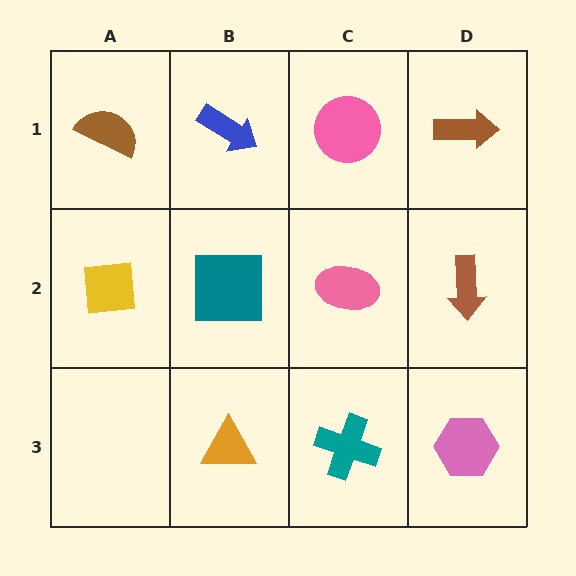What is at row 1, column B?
A blue arrow.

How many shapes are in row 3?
3 shapes.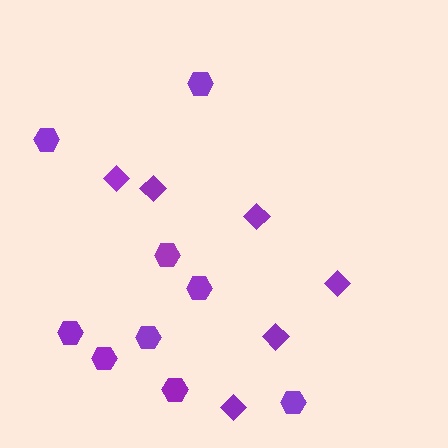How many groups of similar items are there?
There are 2 groups: one group of diamonds (6) and one group of hexagons (9).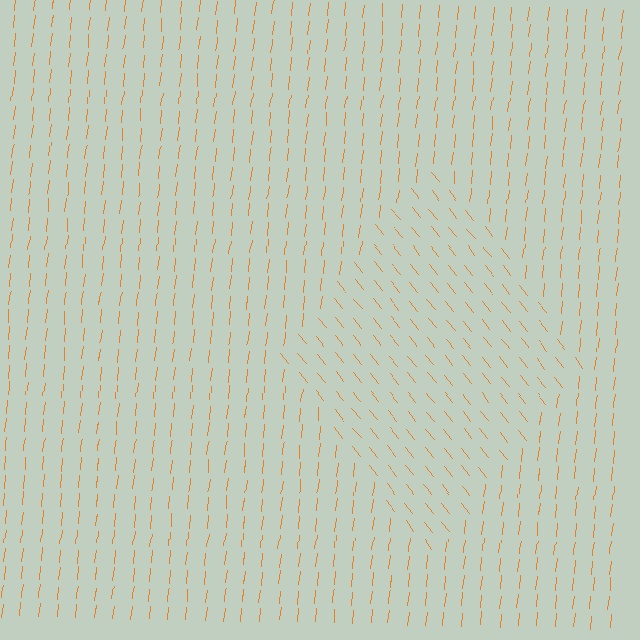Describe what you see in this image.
The image is filled with small orange line segments. A diamond region in the image has lines oriented differently from the surrounding lines, creating a visible texture boundary.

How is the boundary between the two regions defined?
The boundary is defined purely by a change in line orientation (approximately 45 degrees difference). All lines are the same color and thickness.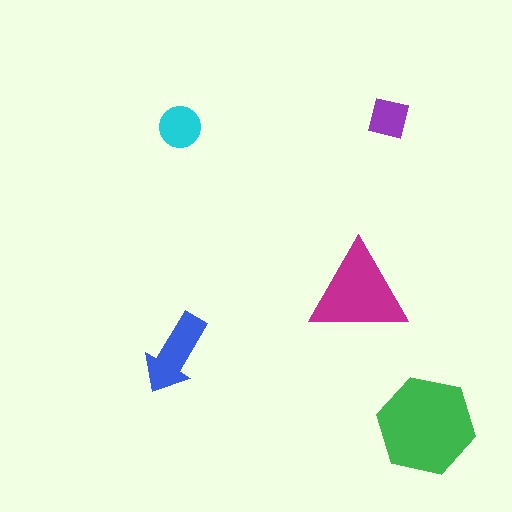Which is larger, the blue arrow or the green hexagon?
The green hexagon.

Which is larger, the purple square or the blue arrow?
The blue arrow.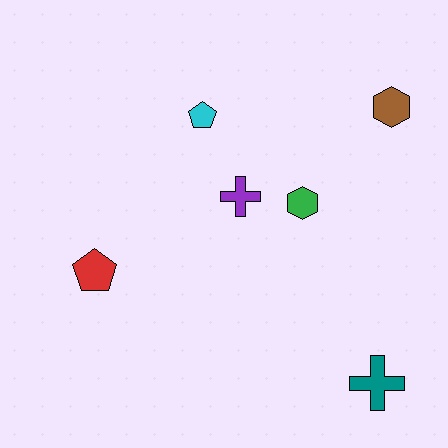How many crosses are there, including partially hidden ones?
There are 2 crosses.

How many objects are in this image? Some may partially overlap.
There are 6 objects.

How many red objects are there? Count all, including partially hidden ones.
There is 1 red object.